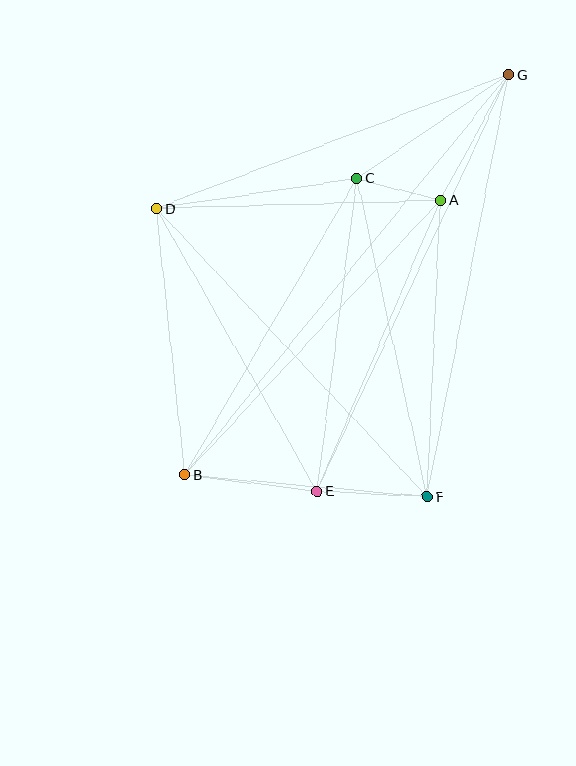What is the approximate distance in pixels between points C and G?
The distance between C and G is approximately 184 pixels.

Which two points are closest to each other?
Points A and C are closest to each other.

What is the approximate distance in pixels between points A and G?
The distance between A and G is approximately 143 pixels.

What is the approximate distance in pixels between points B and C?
The distance between B and C is approximately 343 pixels.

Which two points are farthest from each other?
Points B and G are farthest from each other.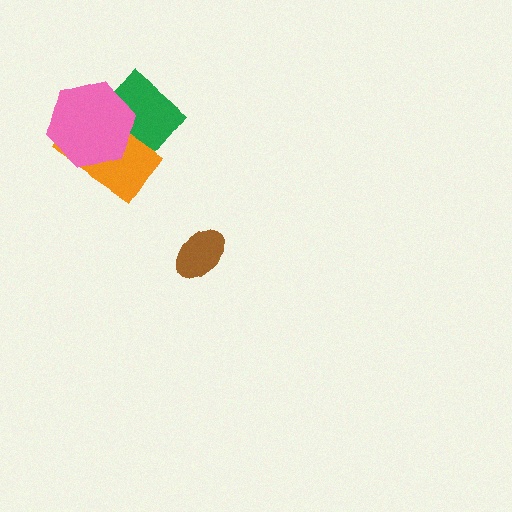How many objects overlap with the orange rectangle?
2 objects overlap with the orange rectangle.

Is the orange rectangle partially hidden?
Yes, it is partially covered by another shape.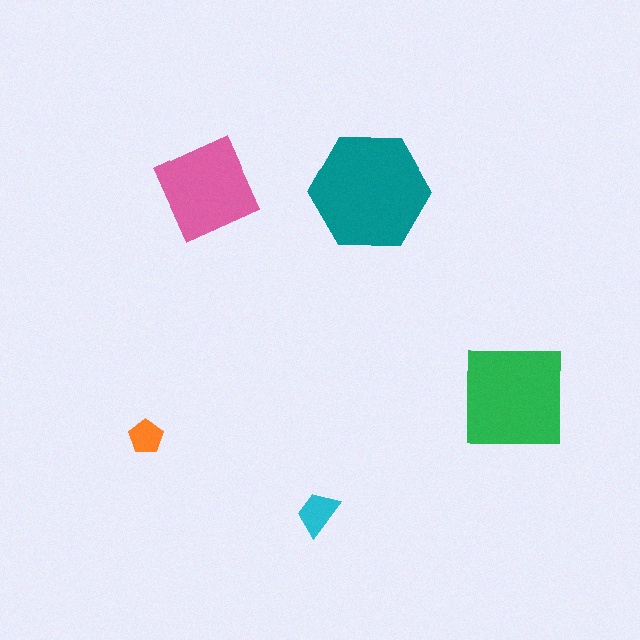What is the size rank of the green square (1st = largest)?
2nd.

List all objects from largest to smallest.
The teal hexagon, the green square, the pink diamond, the cyan trapezoid, the orange pentagon.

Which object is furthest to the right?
The green square is rightmost.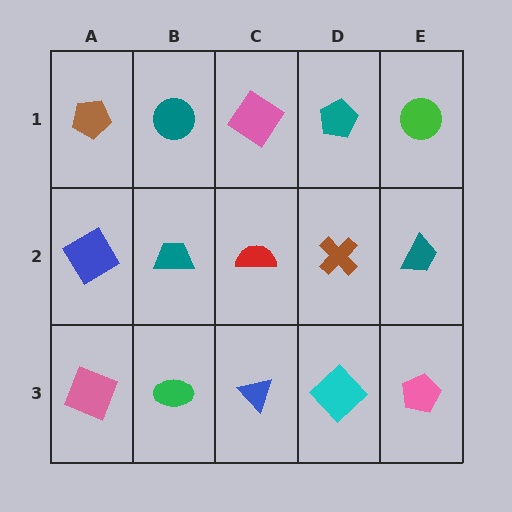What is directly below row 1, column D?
A brown cross.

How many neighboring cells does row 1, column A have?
2.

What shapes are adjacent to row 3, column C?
A red semicircle (row 2, column C), a green ellipse (row 3, column B), a cyan diamond (row 3, column D).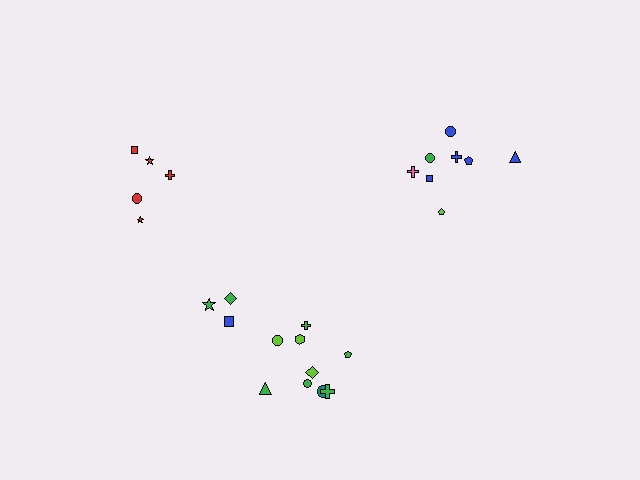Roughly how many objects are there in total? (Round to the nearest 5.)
Roughly 25 objects in total.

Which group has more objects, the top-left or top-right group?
The top-right group.